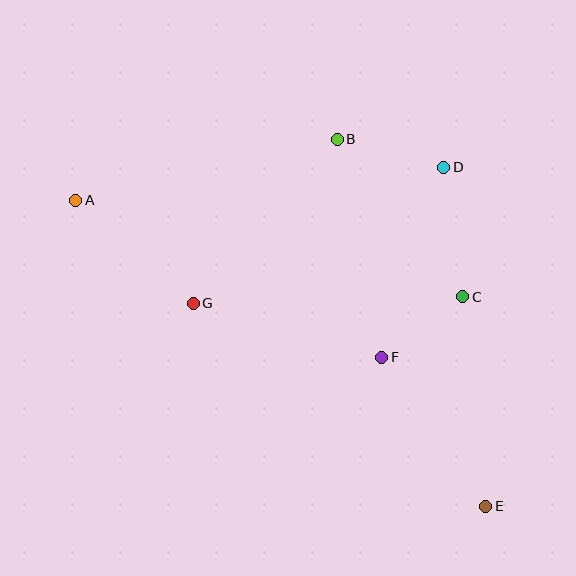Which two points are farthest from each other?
Points A and E are farthest from each other.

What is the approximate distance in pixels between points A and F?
The distance between A and F is approximately 344 pixels.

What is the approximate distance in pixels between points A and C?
The distance between A and C is approximately 399 pixels.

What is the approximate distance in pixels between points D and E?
The distance between D and E is approximately 342 pixels.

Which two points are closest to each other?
Points C and F are closest to each other.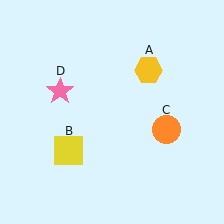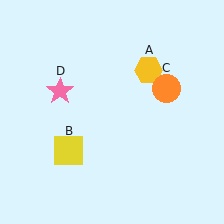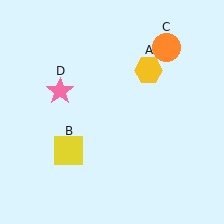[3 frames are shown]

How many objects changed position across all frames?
1 object changed position: orange circle (object C).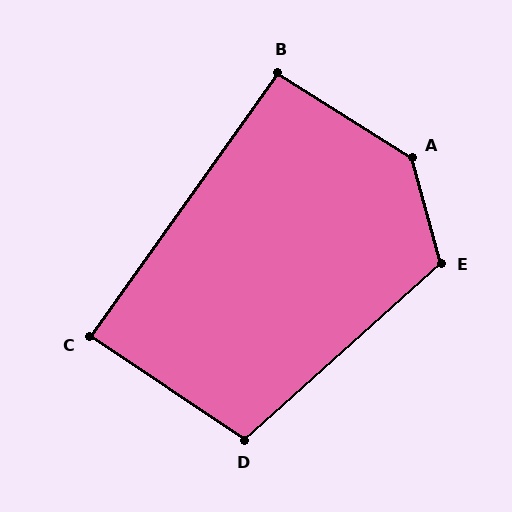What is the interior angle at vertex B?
Approximately 93 degrees (approximately right).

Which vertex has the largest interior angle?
A, at approximately 137 degrees.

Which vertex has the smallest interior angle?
C, at approximately 88 degrees.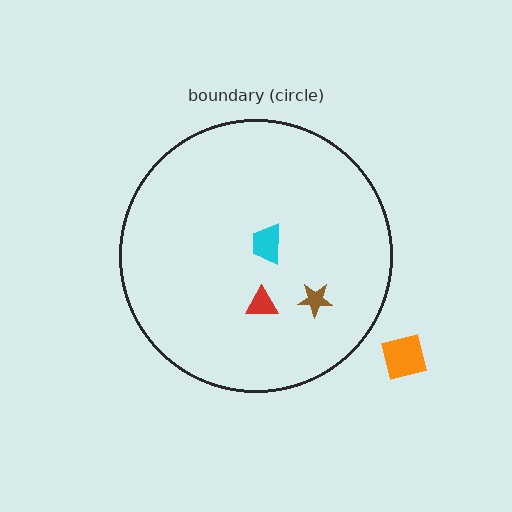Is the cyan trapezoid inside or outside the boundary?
Inside.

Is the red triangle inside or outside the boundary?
Inside.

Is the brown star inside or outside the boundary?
Inside.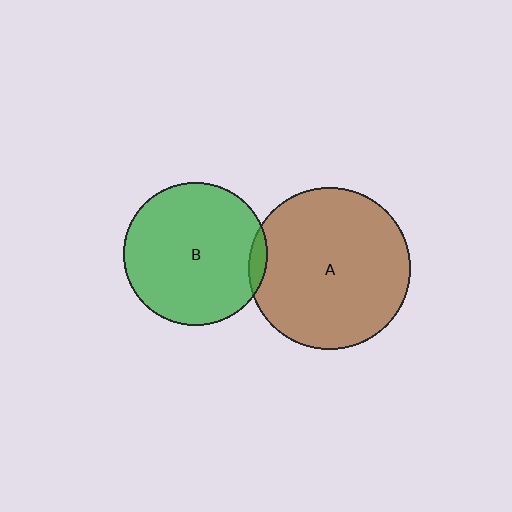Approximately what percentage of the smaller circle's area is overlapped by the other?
Approximately 5%.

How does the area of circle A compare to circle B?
Approximately 1.3 times.